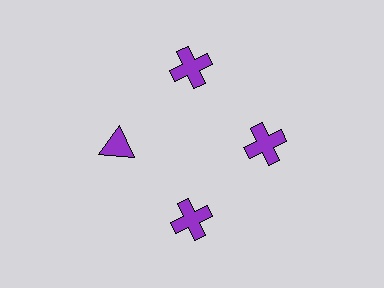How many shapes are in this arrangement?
There are 4 shapes arranged in a ring pattern.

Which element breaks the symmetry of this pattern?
The purple triangle at roughly the 9 o'clock position breaks the symmetry. All other shapes are purple crosses.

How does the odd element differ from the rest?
It has a different shape: triangle instead of cross.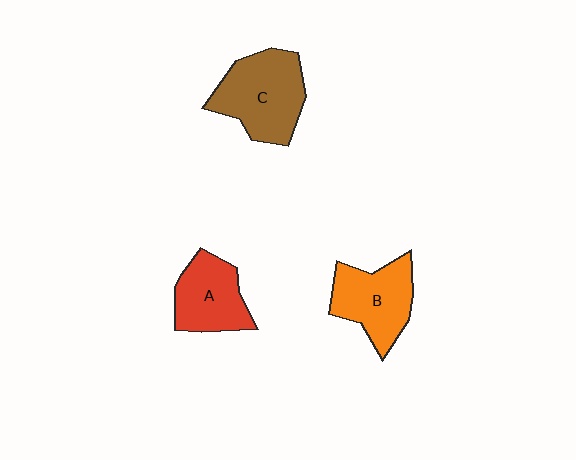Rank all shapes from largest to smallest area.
From largest to smallest: C (brown), B (orange), A (red).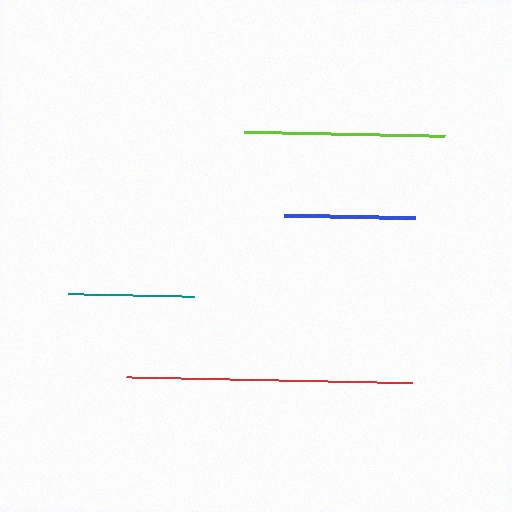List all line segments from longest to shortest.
From longest to shortest: red, lime, blue, teal.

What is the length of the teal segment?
The teal segment is approximately 127 pixels long.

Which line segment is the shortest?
The teal line is the shortest at approximately 127 pixels.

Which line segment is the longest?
The red line is the longest at approximately 286 pixels.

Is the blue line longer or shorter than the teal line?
The blue line is longer than the teal line.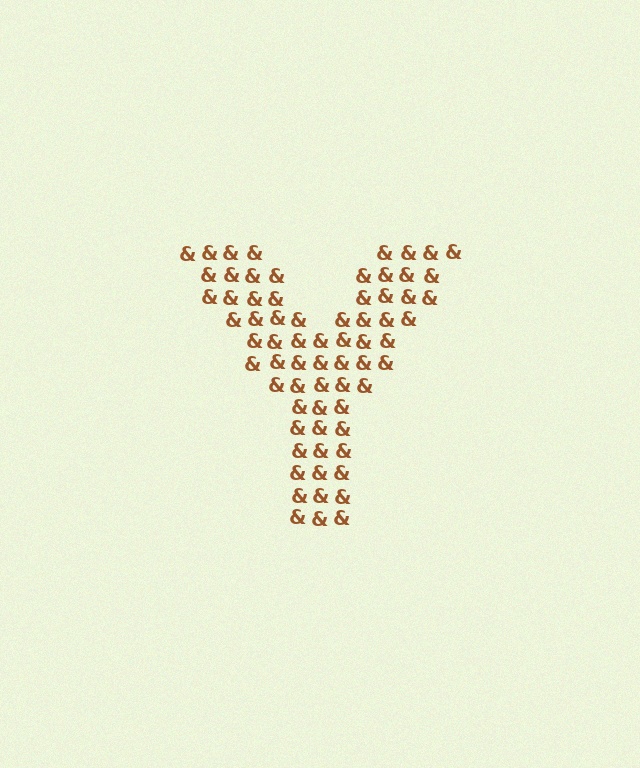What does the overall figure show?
The overall figure shows the letter Y.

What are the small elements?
The small elements are ampersands.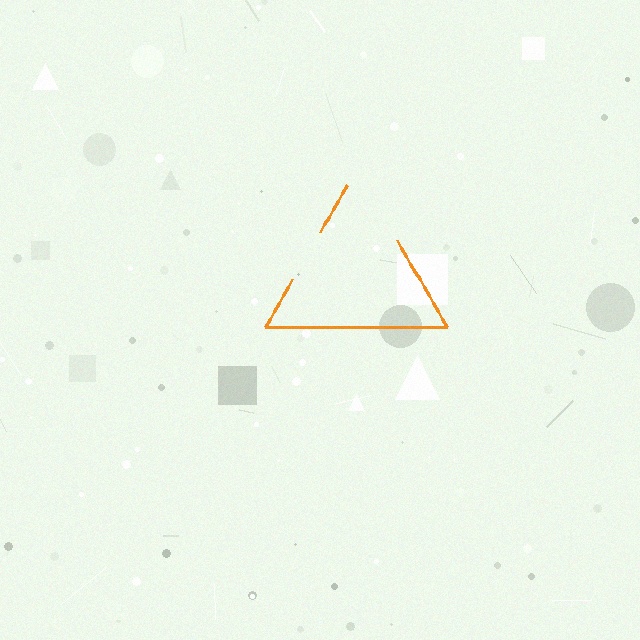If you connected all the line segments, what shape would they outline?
They would outline a triangle.